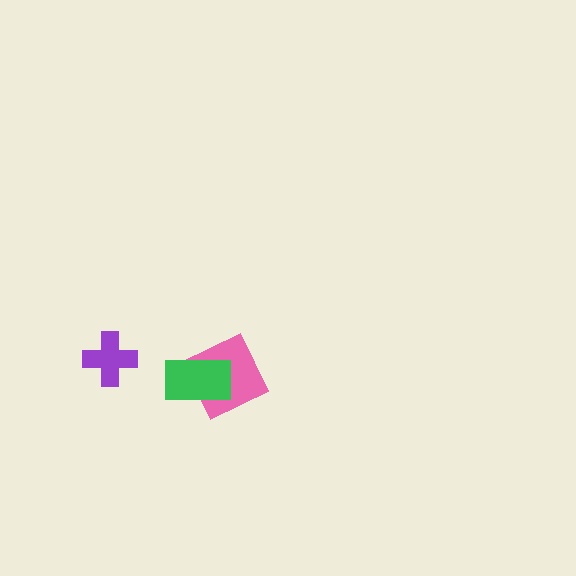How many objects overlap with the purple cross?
0 objects overlap with the purple cross.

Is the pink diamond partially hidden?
Yes, it is partially covered by another shape.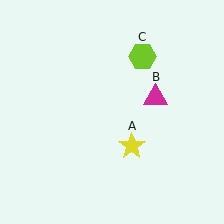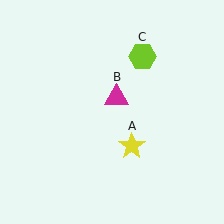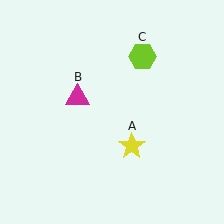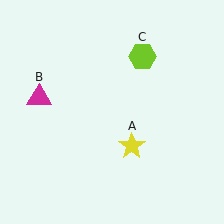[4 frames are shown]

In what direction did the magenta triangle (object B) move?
The magenta triangle (object B) moved left.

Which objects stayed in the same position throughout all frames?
Yellow star (object A) and lime hexagon (object C) remained stationary.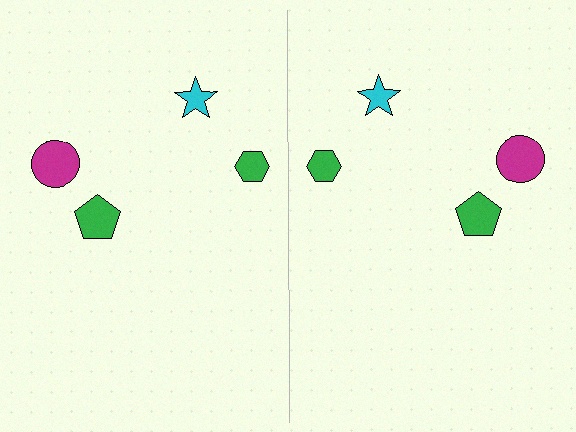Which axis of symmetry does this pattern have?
The pattern has a vertical axis of symmetry running through the center of the image.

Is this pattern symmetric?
Yes, this pattern has bilateral (reflection) symmetry.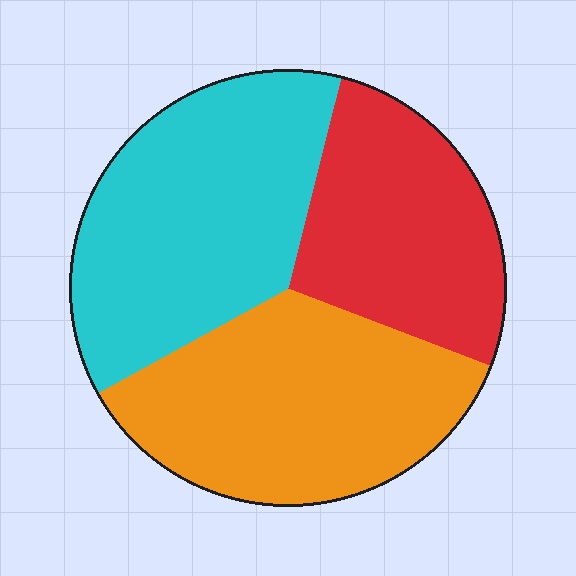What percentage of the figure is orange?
Orange covers roughly 35% of the figure.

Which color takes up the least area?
Red, at roughly 25%.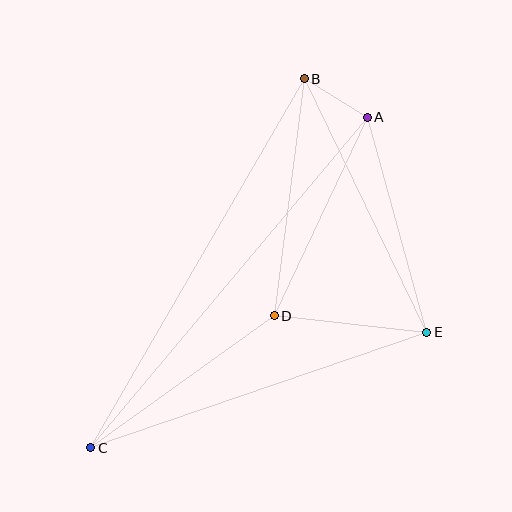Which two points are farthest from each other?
Points A and C are farthest from each other.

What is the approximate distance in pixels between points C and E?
The distance between C and E is approximately 355 pixels.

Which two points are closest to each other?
Points A and B are closest to each other.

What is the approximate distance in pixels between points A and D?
The distance between A and D is approximately 219 pixels.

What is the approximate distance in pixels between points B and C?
The distance between B and C is approximately 426 pixels.